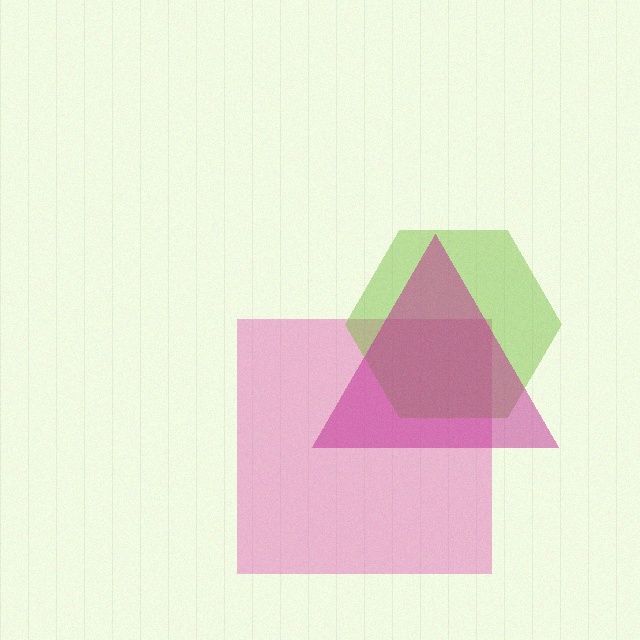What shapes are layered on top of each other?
The layered shapes are: a pink square, a lime hexagon, a magenta triangle.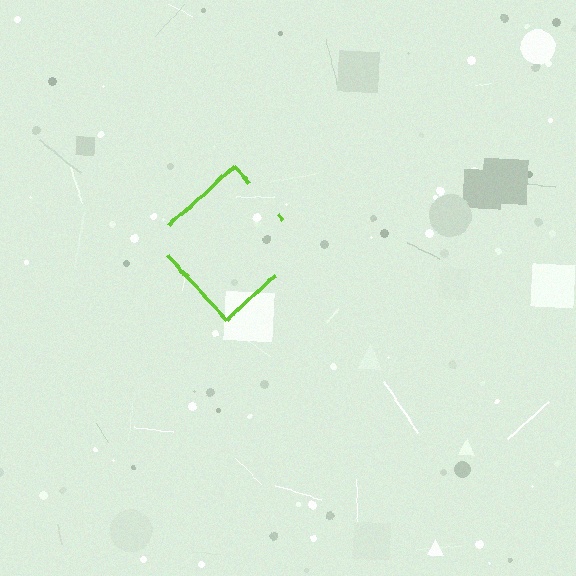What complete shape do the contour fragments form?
The contour fragments form a diamond.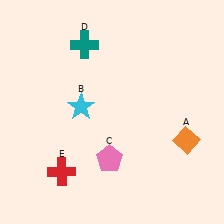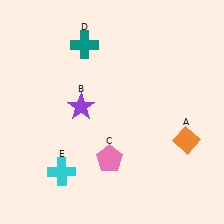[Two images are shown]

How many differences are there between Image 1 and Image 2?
There are 2 differences between the two images.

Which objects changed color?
B changed from cyan to purple. E changed from red to cyan.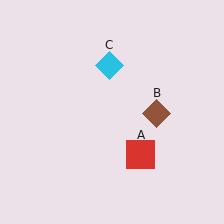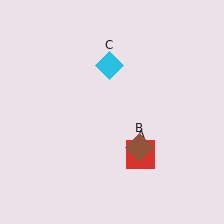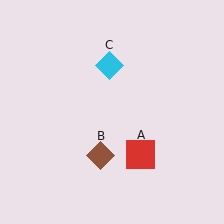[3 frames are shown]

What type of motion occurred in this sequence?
The brown diamond (object B) rotated clockwise around the center of the scene.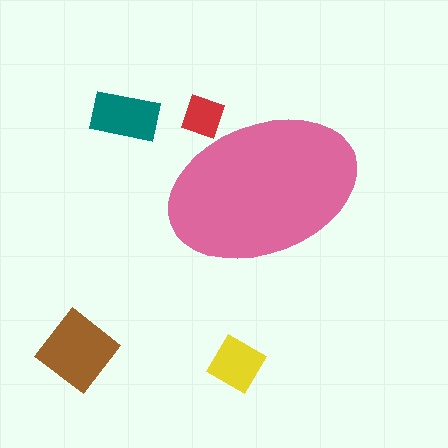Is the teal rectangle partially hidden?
No, the teal rectangle is fully visible.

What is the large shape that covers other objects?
A pink ellipse.